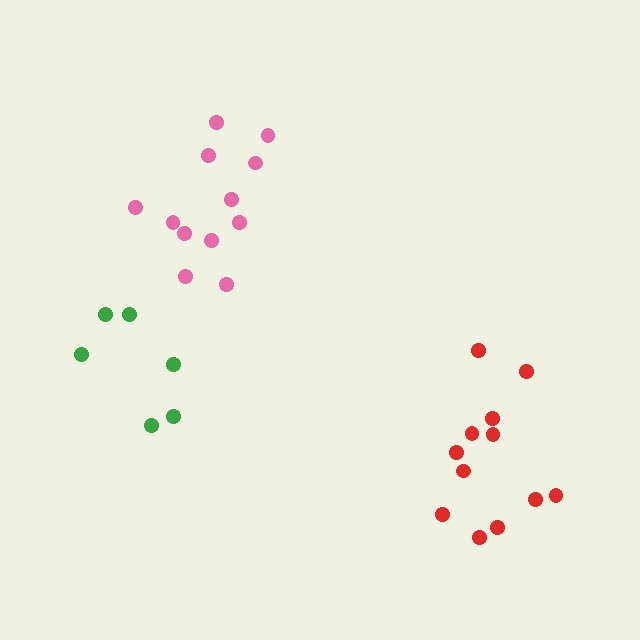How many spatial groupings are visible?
There are 3 spatial groupings.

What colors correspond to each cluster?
The clusters are colored: pink, red, green.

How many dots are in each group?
Group 1: 12 dots, Group 2: 12 dots, Group 3: 6 dots (30 total).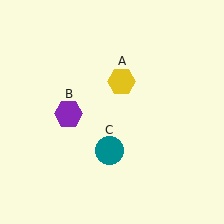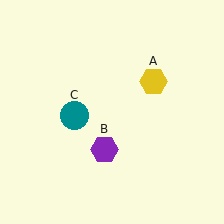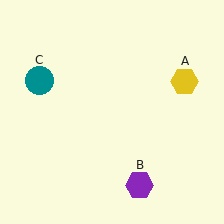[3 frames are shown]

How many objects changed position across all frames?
3 objects changed position: yellow hexagon (object A), purple hexagon (object B), teal circle (object C).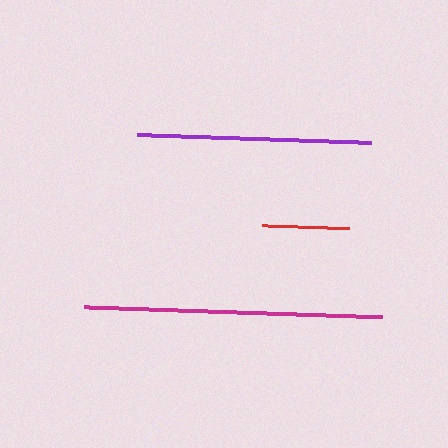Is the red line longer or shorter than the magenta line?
The magenta line is longer than the red line.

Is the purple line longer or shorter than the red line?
The purple line is longer than the red line.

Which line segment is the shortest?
The red line is the shortest at approximately 87 pixels.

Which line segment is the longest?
The magenta line is the longest at approximately 298 pixels.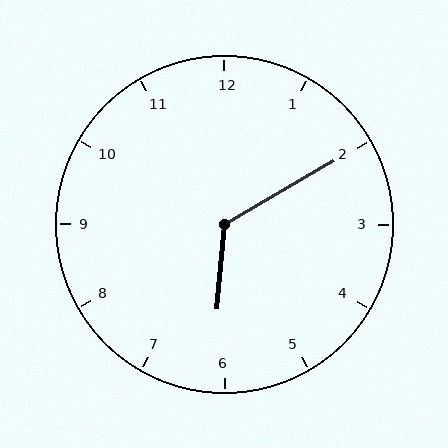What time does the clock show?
6:10.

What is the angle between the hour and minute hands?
Approximately 125 degrees.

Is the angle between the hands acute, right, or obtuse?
It is obtuse.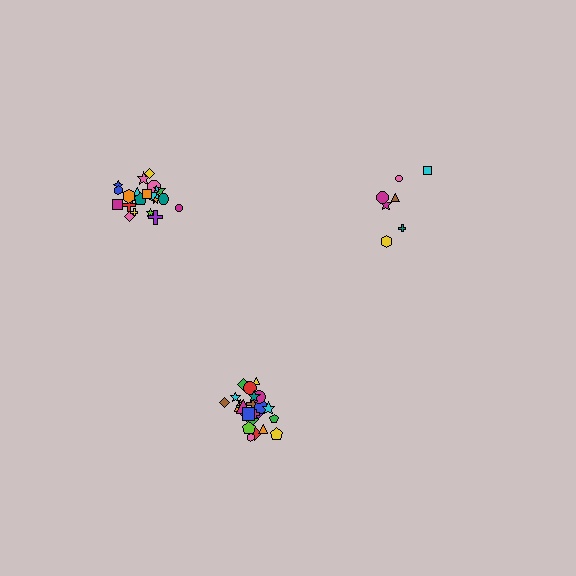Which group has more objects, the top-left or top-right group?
The top-left group.